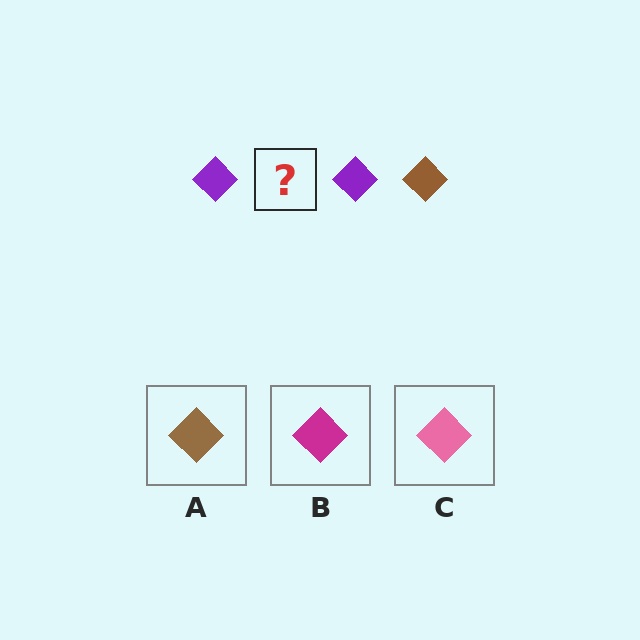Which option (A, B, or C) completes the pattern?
A.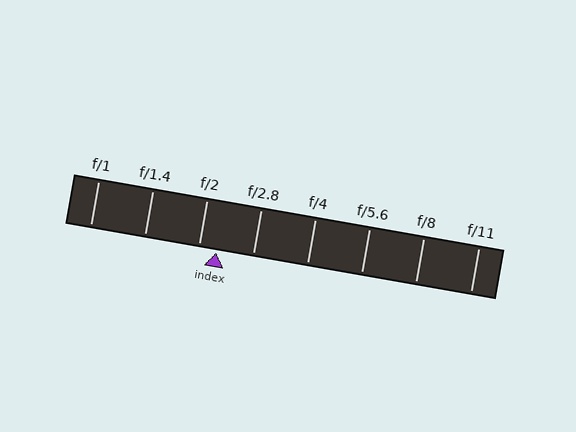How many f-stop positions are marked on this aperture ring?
There are 8 f-stop positions marked.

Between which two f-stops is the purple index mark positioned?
The index mark is between f/2 and f/2.8.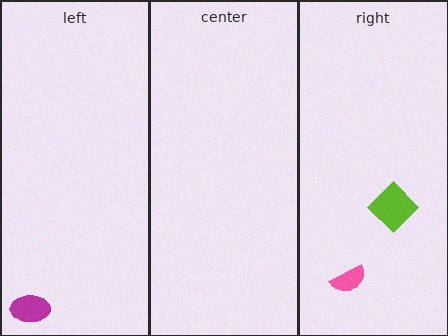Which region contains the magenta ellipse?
The left region.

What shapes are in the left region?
The magenta ellipse.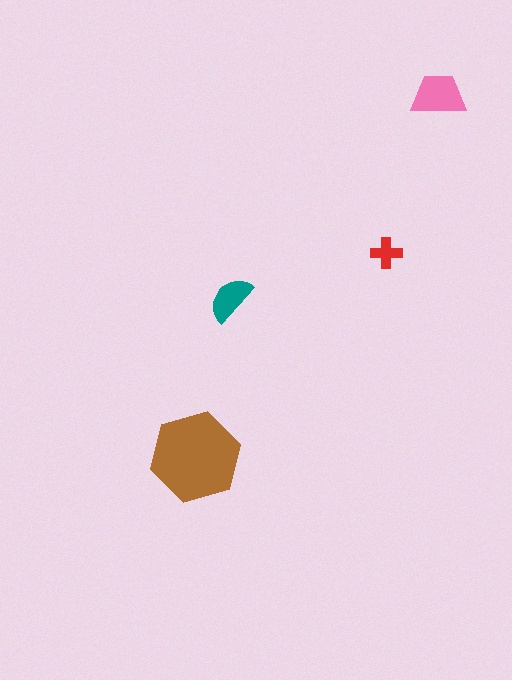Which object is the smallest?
The red cross.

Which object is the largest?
The brown hexagon.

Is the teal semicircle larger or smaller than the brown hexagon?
Smaller.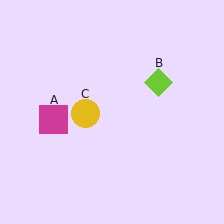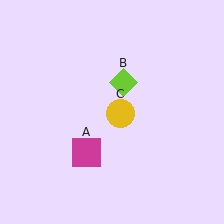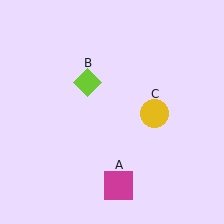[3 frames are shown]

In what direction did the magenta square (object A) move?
The magenta square (object A) moved down and to the right.